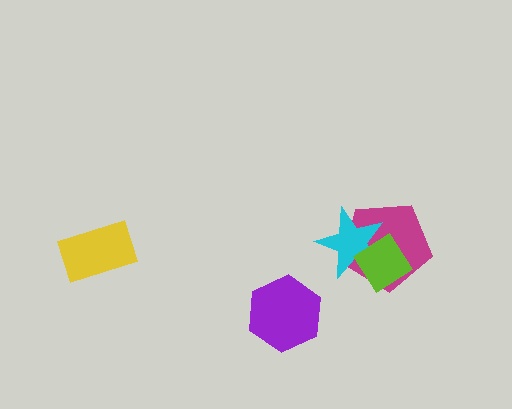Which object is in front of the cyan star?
The lime diamond is in front of the cyan star.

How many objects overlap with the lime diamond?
2 objects overlap with the lime diamond.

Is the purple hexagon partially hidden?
No, no other shape covers it.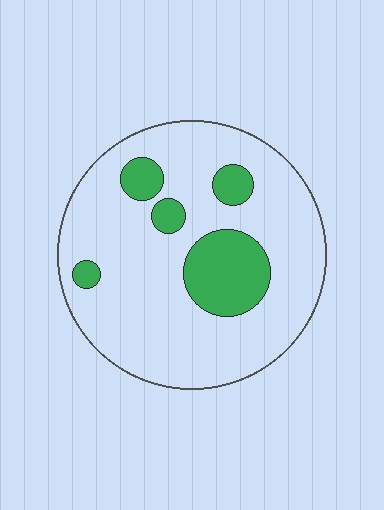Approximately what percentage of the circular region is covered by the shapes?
Approximately 20%.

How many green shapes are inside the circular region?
5.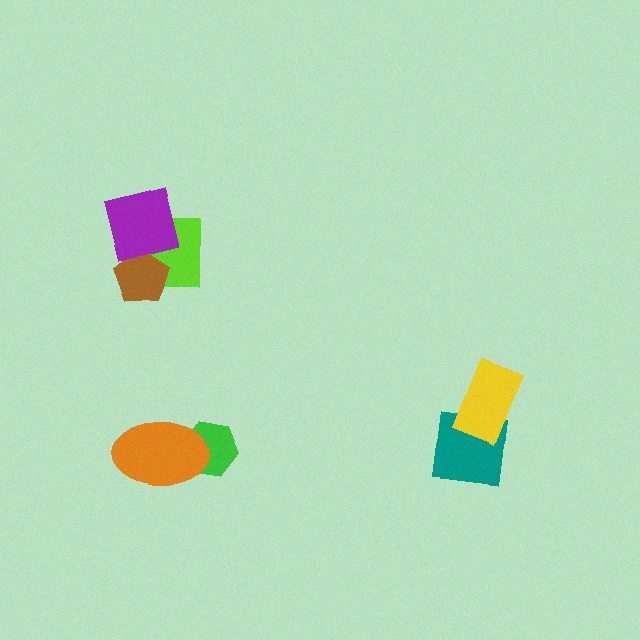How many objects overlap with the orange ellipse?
1 object overlaps with the orange ellipse.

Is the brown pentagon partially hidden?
Yes, it is partially covered by another shape.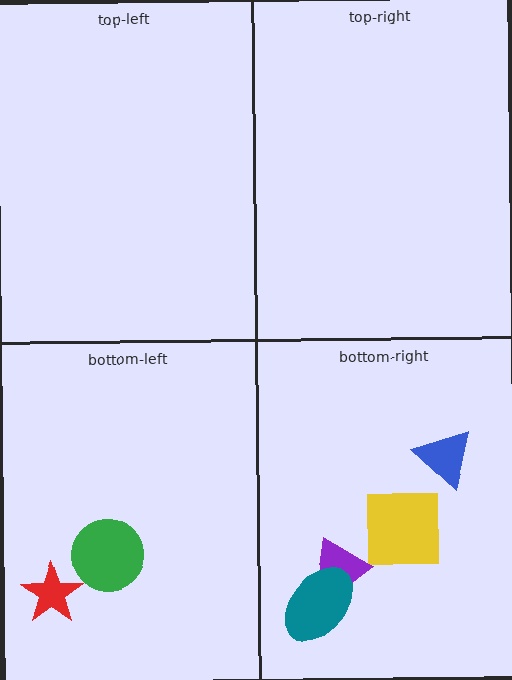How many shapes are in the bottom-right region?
4.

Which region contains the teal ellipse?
The bottom-right region.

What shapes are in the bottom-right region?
The yellow square, the purple trapezoid, the teal ellipse, the blue triangle.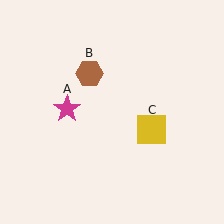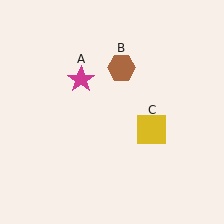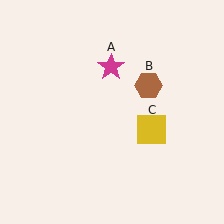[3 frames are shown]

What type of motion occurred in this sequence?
The magenta star (object A), brown hexagon (object B) rotated clockwise around the center of the scene.